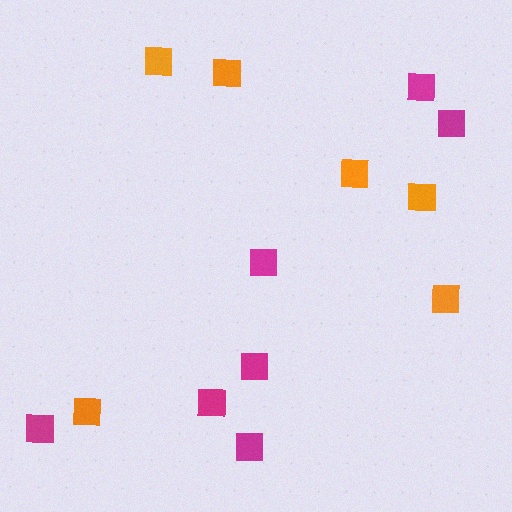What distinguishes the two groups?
There are 2 groups: one group of magenta squares (7) and one group of orange squares (6).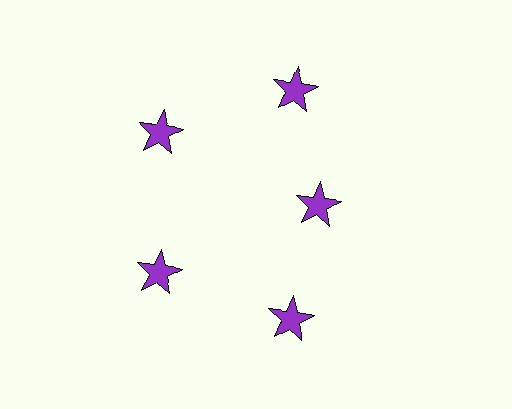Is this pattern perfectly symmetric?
No. The 5 purple stars are arranged in a ring, but one element near the 3 o'clock position is pulled inward toward the center, breaking the 5-fold rotational symmetry.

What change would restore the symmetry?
The symmetry would be restored by moving it outward, back onto the ring so that all 5 stars sit at equal angles and equal distance from the center.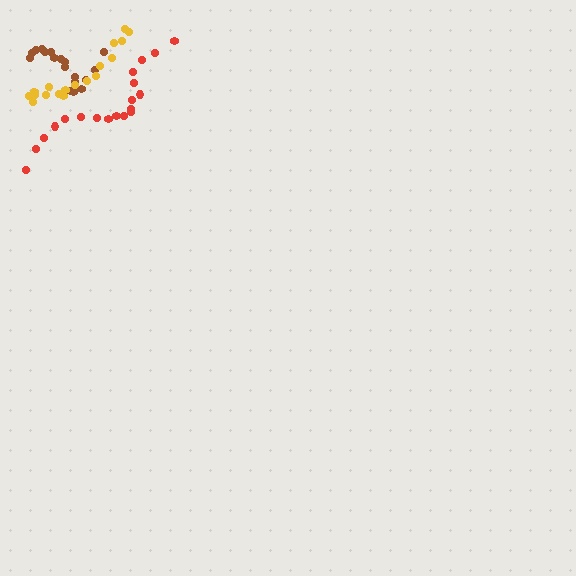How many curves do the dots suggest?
There are 3 distinct paths.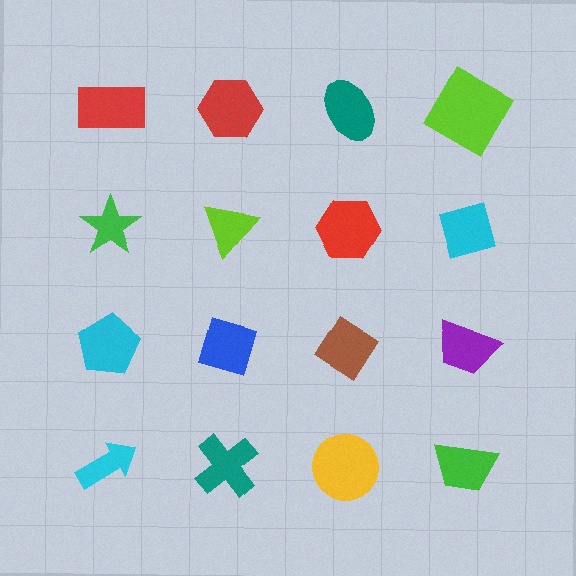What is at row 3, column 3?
A brown diamond.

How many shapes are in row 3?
4 shapes.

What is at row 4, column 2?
A teal cross.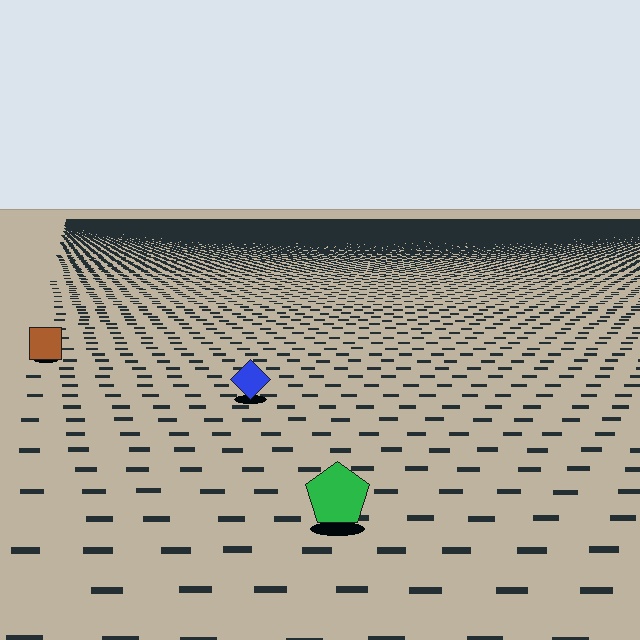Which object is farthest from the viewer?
The brown square is farthest from the viewer. It appears smaller and the ground texture around it is denser.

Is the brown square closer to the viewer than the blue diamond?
No. The blue diamond is closer — you can tell from the texture gradient: the ground texture is coarser near it.